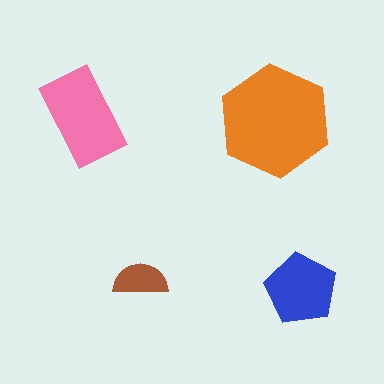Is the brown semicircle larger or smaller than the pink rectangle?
Smaller.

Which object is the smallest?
The brown semicircle.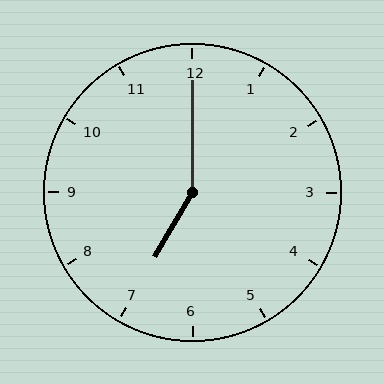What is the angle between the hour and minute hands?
Approximately 150 degrees.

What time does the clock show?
7:00.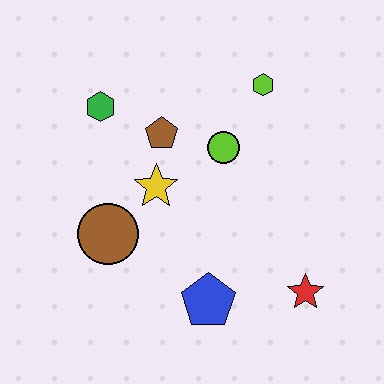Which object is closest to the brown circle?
The yellow star is closest to the brown circle.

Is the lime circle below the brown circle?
No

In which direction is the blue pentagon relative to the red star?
The blue pentagon is to the left of the red star.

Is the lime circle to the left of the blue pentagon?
No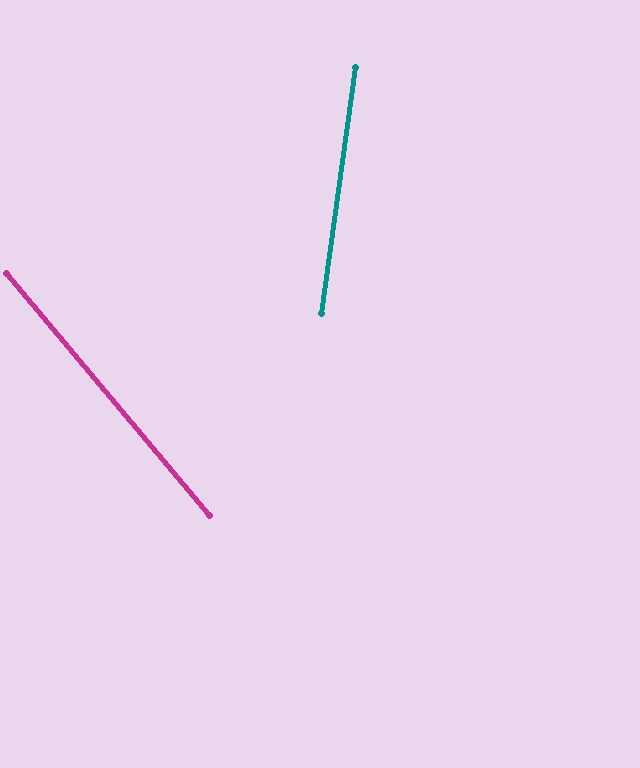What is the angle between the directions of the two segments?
Approximately 48 degrees.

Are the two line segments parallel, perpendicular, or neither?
Neither parallel nor perpendicular — they differ by about 48°.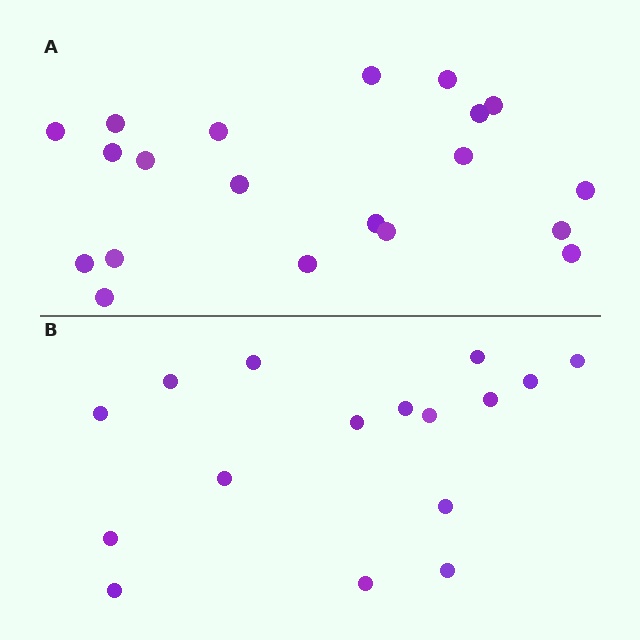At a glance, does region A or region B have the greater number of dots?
Region A (the top region) has more dots.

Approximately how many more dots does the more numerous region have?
Region A has about 4 more dots than region B.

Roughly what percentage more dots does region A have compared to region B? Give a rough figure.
About 25% more.